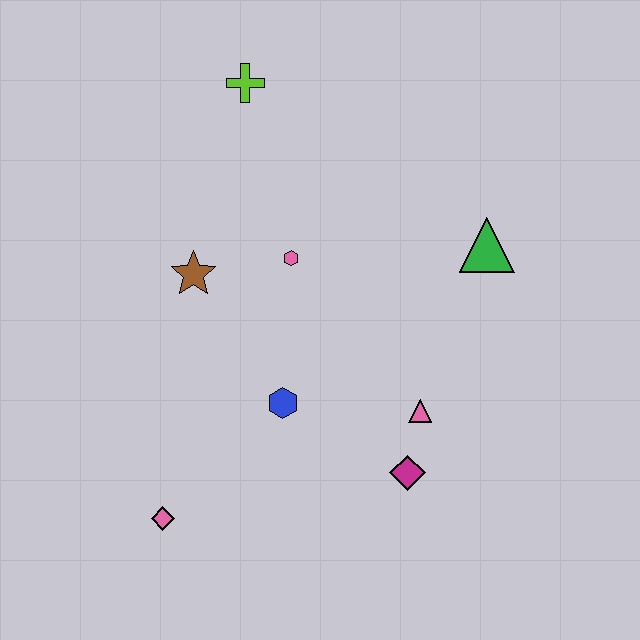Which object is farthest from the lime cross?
The pink diamond is farthest from the lime cross.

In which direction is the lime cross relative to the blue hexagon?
The lime cross is above the blue hexagon.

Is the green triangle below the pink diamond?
No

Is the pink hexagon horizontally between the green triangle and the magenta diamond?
No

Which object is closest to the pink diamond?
The blue hexagon is closest to the pink diamond.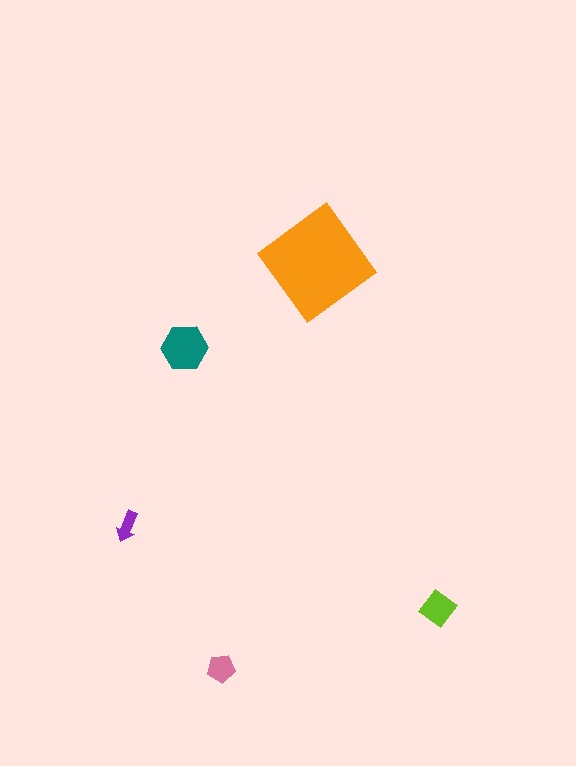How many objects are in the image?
There are 5 objects in the image.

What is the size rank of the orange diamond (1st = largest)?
1st.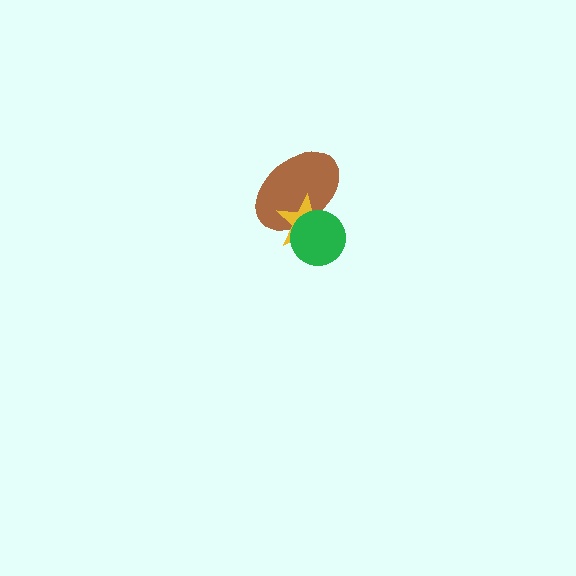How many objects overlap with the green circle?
2 objects overlap with the green circle.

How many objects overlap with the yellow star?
2 objects overlap with the yellow star.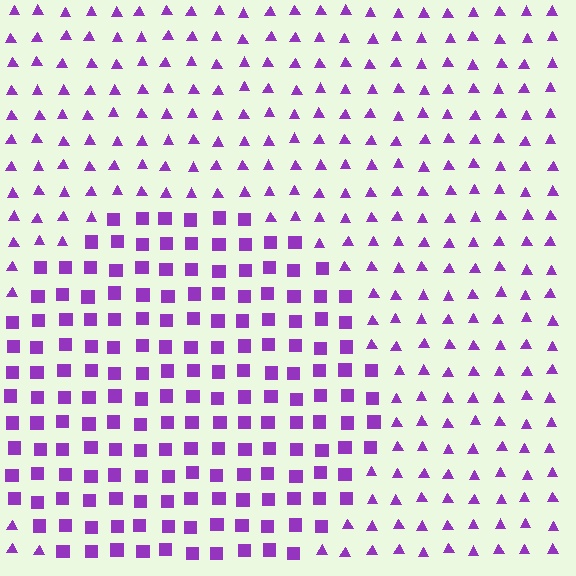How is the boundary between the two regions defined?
The boundary is defined by a change in element shape: squares inside vs. triangles outside. All elements share the same color and spacing.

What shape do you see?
I see a circle.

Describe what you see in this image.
The image is filled with small purple elements arranged in a uniform grid. A circle-shaped region contains squares, while the surrounding area contains triangles. The boundary is defined purely by the change in element shape.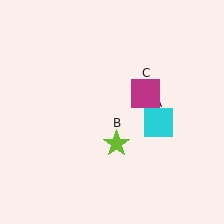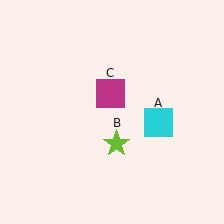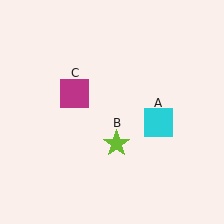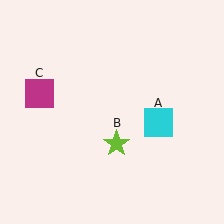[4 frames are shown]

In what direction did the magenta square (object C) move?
The magenta square (object C) moved left.